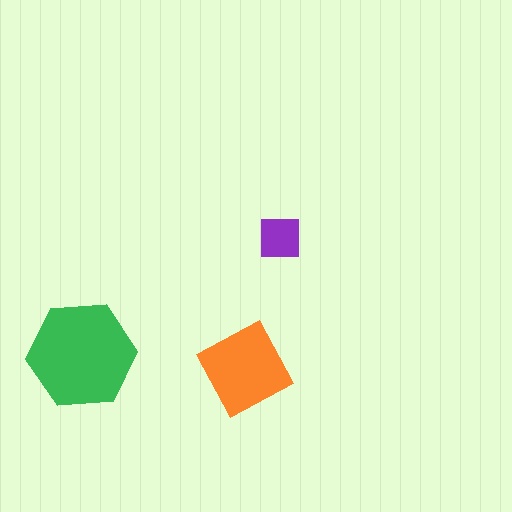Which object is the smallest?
The purple square.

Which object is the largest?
The green hexagon.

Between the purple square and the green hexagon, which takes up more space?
The green hexagon.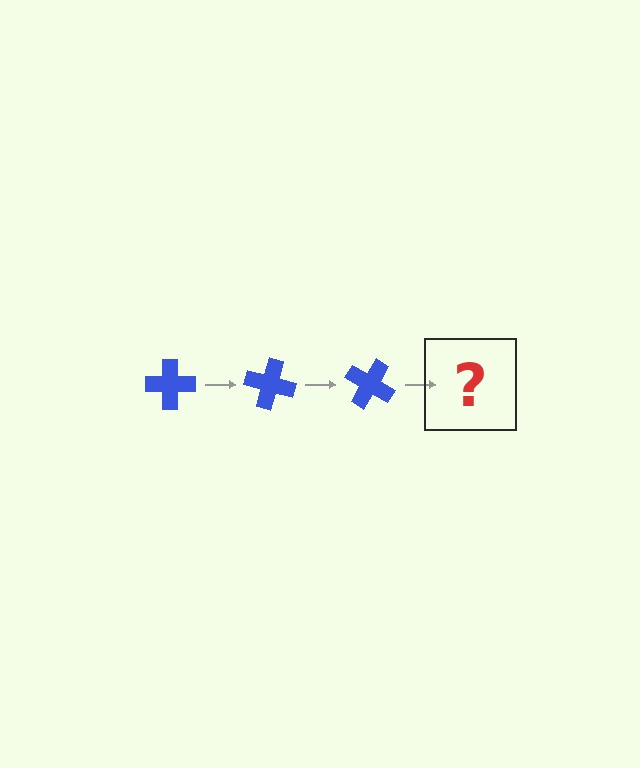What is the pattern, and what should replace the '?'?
The pattern is that the cross rotates 15 degrees each step. The '?' should be a blue cross rotated 45 degrees.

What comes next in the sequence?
The next element should be a blue cross rotated 45 degrees.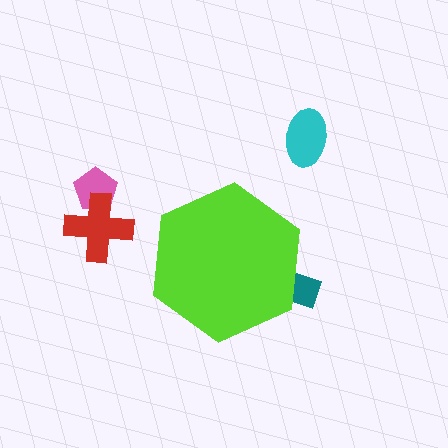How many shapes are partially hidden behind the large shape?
1 shape is partially hidden.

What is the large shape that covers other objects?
A lime hexagon.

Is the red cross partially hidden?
No, the red cross is fully visible.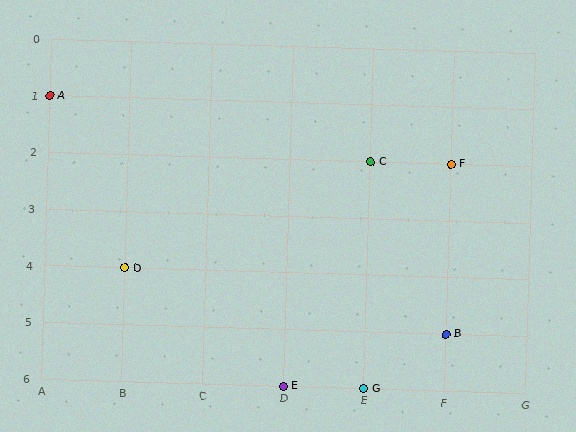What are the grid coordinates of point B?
Point B is at grid coordinates (F, 5).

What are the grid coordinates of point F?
Point F is at grid coordinates (F, 2).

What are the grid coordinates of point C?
Point C is at grid coordinates (E, 2).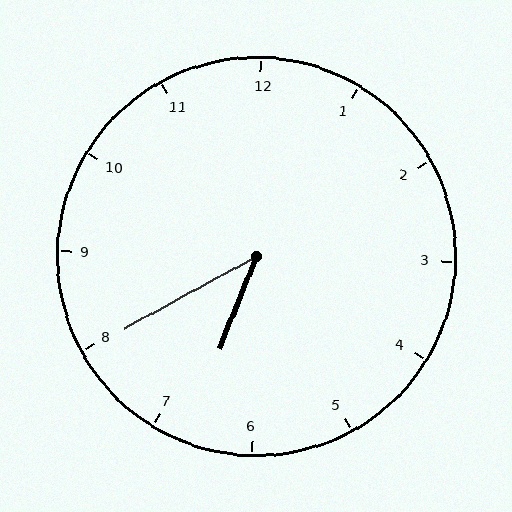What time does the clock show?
6:40.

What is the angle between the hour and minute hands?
Approximately 40 degrees.